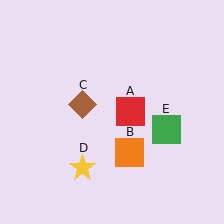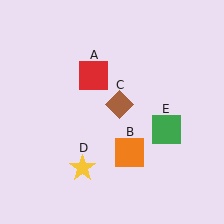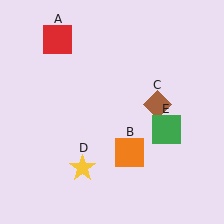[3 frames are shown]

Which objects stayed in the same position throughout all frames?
Orange square (object B) and yellow star (object D) and green square (object E) remained stationary.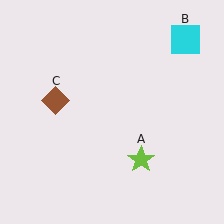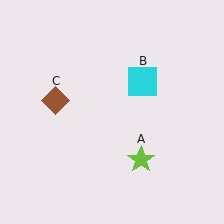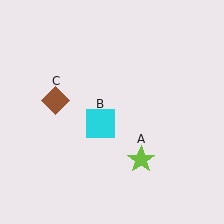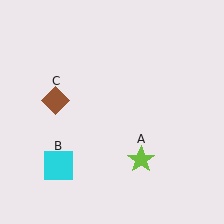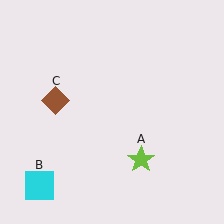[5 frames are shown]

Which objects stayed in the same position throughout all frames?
Lime star (object A) and brown diamond (object C) remained stationary.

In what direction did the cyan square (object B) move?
The cyan square (object B) moved down and to the left.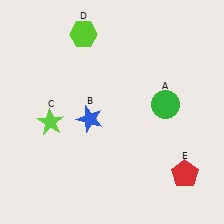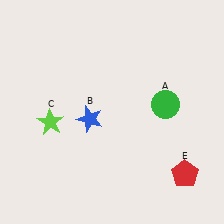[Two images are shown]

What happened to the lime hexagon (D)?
The lime hexagon (D) was removed in Image 2. It was in the top-left area of Image 1.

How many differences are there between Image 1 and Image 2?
There is 1 difference between the two images.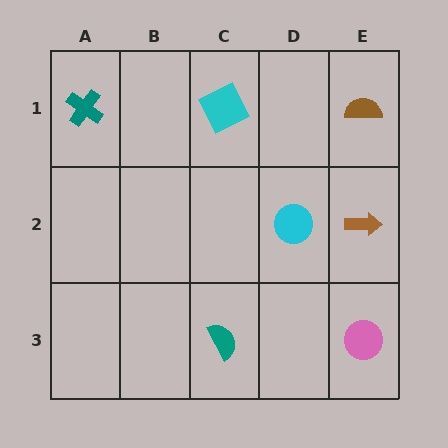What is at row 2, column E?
A brown arrow.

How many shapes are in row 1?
3 shapes.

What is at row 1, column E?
A brown semicircle.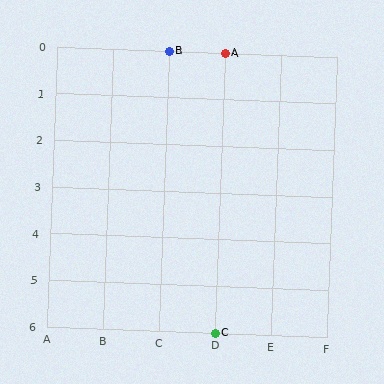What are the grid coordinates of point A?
Point A is at grid coordinates (D, 0).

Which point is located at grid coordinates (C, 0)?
Point B is at (C, 0).